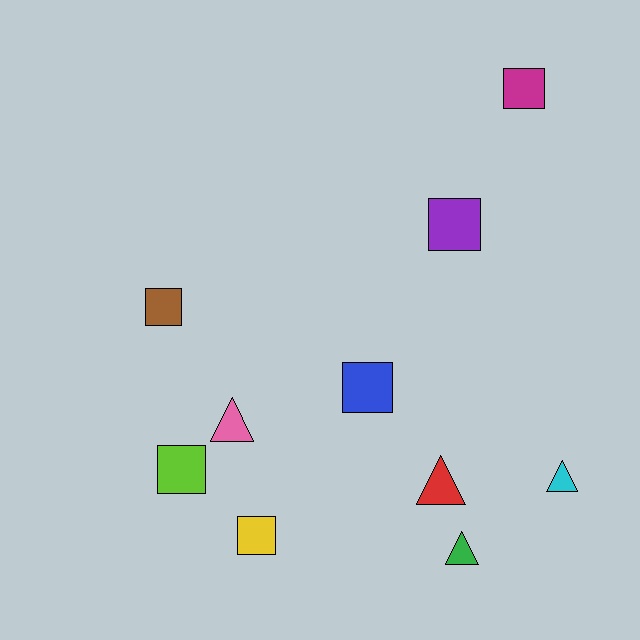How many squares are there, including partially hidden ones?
There are 6 squares.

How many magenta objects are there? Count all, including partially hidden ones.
There is 1 magenta object.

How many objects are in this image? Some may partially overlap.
There are 10 objects.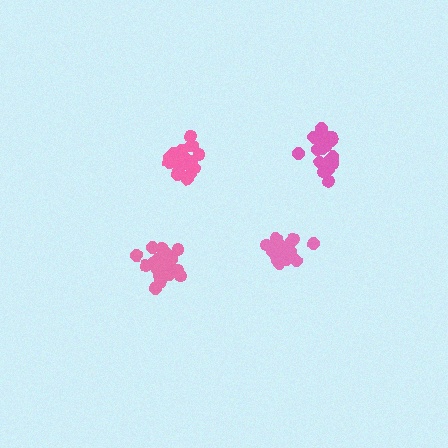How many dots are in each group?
Group 1: 19 dots, Group 2: 19 dots, Group 3: 19 dots, Group 4: 20 dots (77 total).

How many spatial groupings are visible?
There are 4 spatial groupings.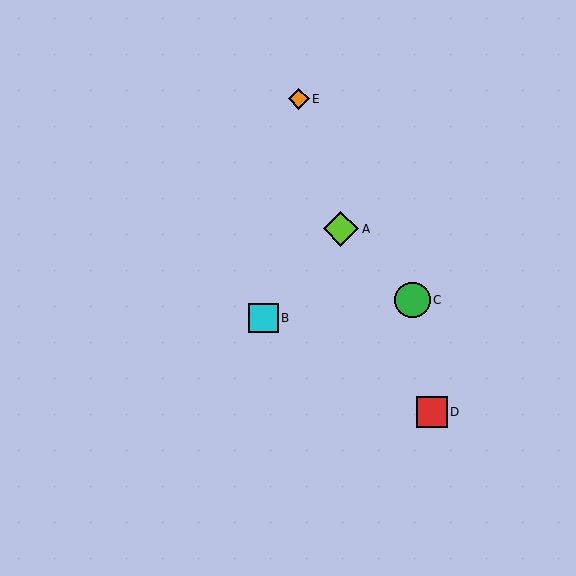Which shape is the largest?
The lime diamond (labeled A) is the largest.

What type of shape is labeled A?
Shape A is a lime diamond.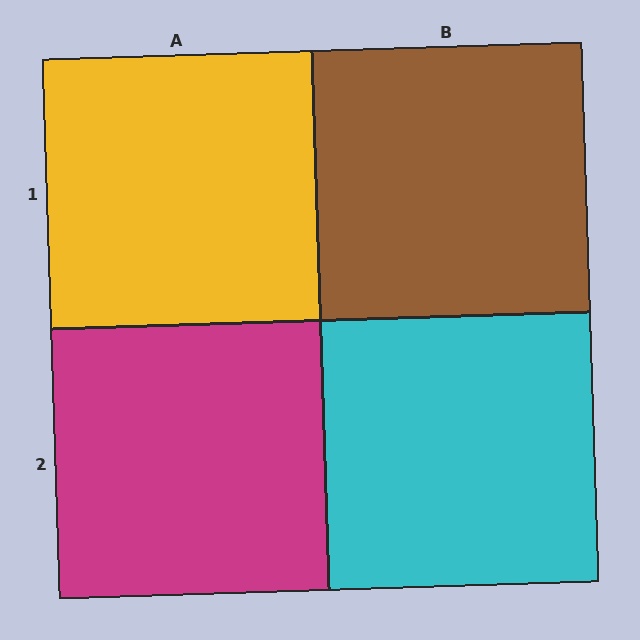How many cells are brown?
1 cell is brown.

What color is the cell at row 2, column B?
Cyan.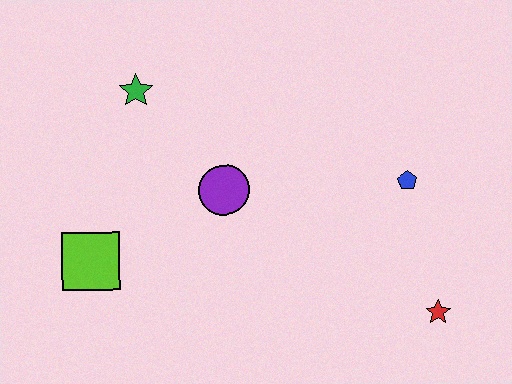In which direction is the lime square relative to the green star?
The lime square is below the green star.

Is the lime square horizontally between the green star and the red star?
No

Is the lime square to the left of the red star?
Yes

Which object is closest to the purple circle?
The green star is closest to the purple circle.